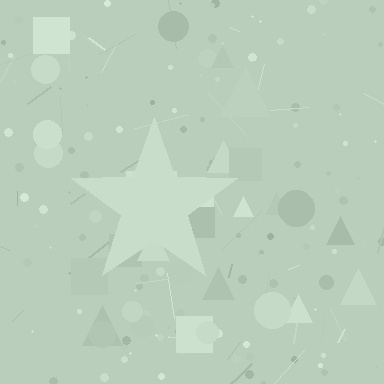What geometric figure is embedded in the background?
A star is embedded in the background.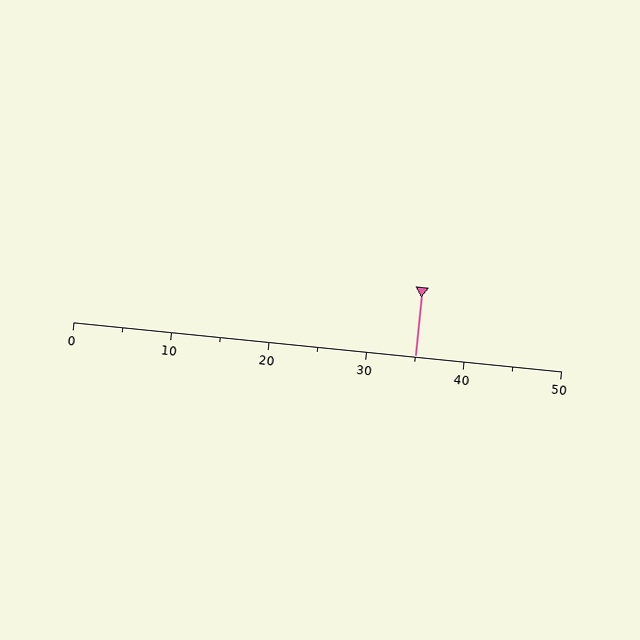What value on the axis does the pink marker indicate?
The marker indicates approximately 35.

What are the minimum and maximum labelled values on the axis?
The axis runs from 0 to 50.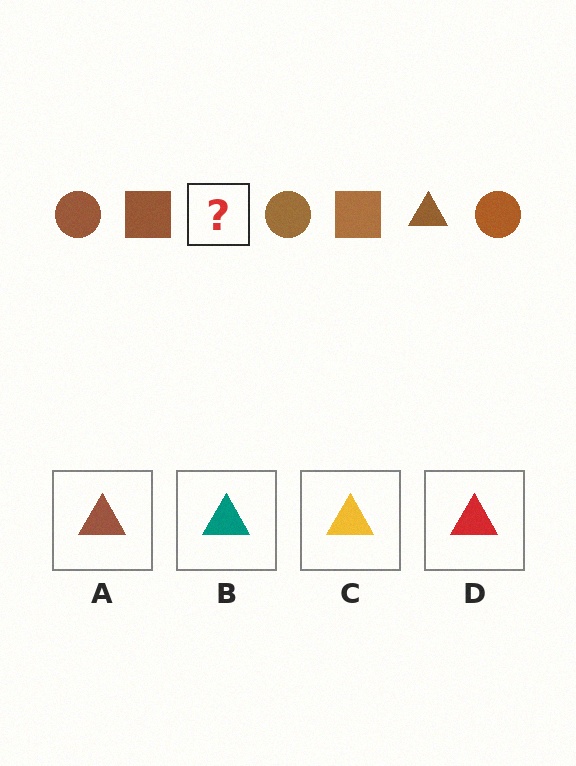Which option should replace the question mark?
Option A.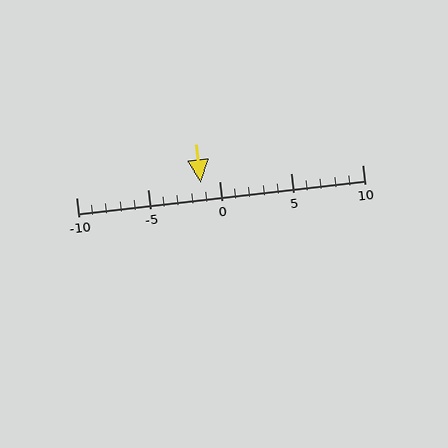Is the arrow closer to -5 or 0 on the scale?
The arrow is closer to 0.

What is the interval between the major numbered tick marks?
The major tick marks are spaced 5 units apart.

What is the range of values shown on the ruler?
The ruler shows values from -10 to 10.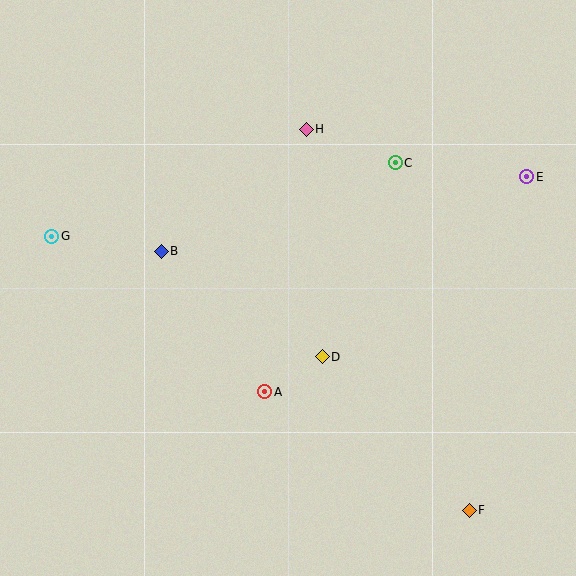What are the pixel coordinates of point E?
Point E is at (527, 177).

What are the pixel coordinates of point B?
Point B is at (161, 251).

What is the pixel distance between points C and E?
The distance between C and E is 132 pixels.